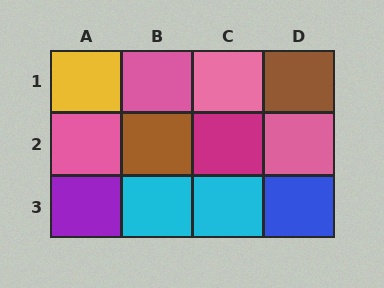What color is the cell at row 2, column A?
Pink.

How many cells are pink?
4 cells are pink.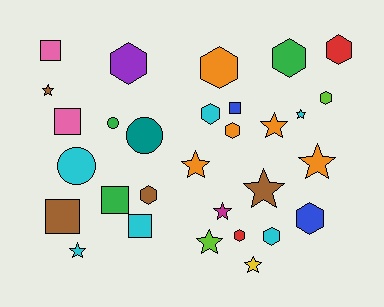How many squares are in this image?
There are 6 squares.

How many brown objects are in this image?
There are 4 brown objects.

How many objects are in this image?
There are 30 objects.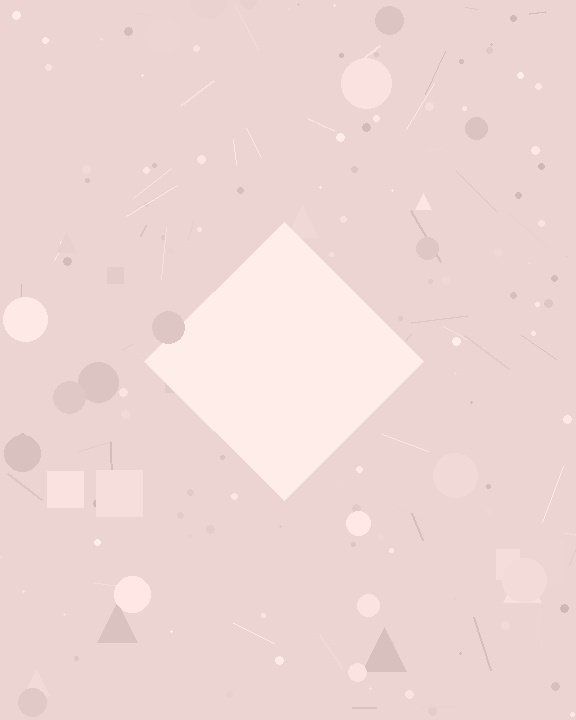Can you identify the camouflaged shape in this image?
The camouflaged shape is a diamond.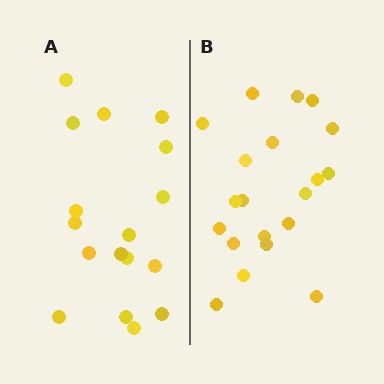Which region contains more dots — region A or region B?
Region B (the right region) has more dots.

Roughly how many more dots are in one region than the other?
Region B has just a few more — roughly 2 or 3 more dots than region A.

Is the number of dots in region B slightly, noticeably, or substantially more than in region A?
Region B has only slightly more — the two regions are fairly close. The ratio is roughly 1.2 to 1.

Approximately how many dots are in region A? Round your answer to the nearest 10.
About 20 dots. (The exact count is 17, which rounds to 20.)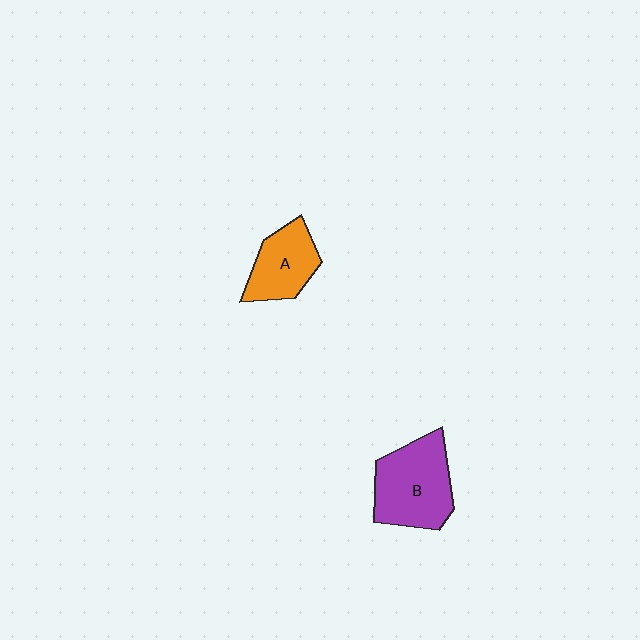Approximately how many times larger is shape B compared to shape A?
Approximately 1.5 times.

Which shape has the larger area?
Shape B (purple).